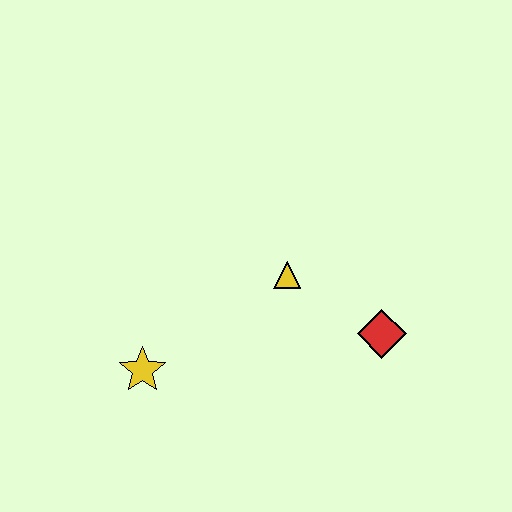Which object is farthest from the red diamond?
The yellow star is farthest from the red diamond.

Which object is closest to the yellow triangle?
The red diamond is closest to the yellow triangle.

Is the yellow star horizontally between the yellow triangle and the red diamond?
No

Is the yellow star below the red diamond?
Yes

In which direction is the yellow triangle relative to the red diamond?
The yellow triangle is to the left of the red diamond.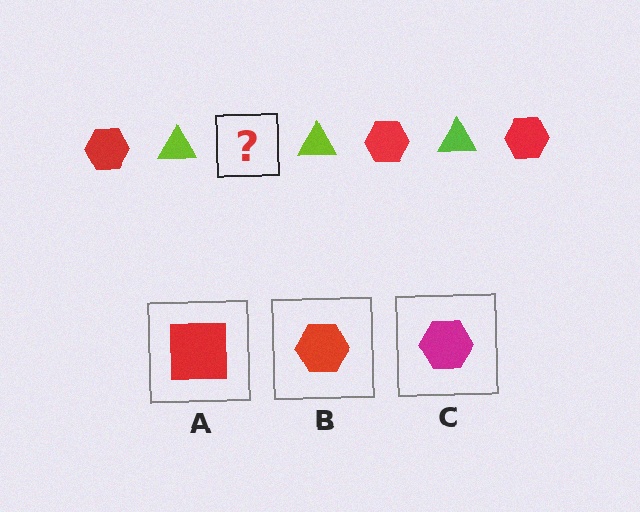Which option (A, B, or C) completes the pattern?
B.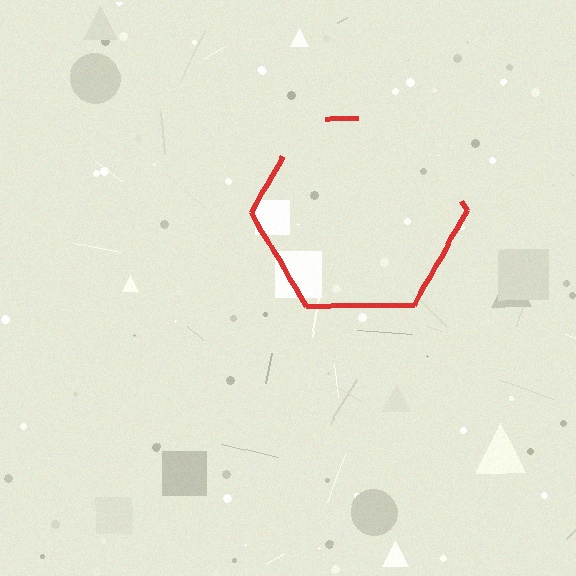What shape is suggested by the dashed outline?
The dashed outline suggests a hexagon.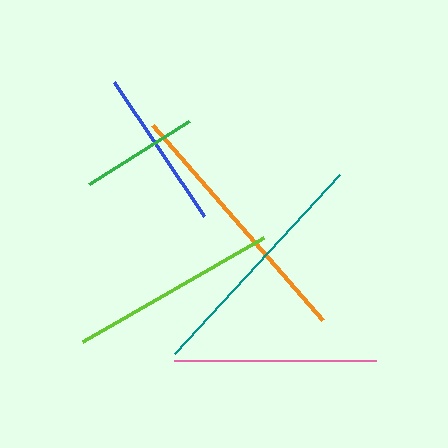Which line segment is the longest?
The orange line is the longest at approximately 258 pixels.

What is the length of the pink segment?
The pink segment is approximately 201 pixels long.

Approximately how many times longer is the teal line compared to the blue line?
The teal line is approximately 1.5 times the length of the blue line.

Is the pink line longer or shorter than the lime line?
The lime line is longer than the pink line.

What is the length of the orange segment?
The orange segment is approximately 258 pixels long.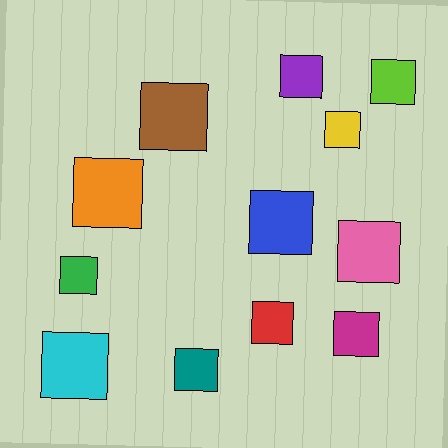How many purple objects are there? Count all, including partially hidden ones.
There is 1 purple object.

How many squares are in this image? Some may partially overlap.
There are 12 squares.